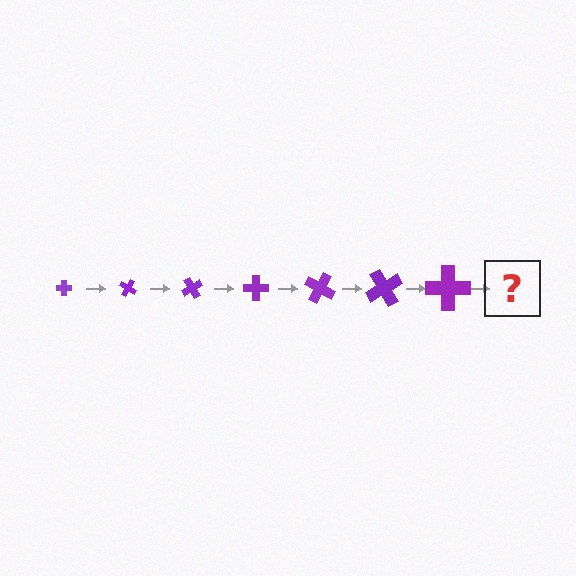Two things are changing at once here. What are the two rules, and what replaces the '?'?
The two rules are that the cross grows larger each step and it rotates 30 degrees each step. The '?' should be a cross, larger than the previous one and rotated 210 degrees from the start.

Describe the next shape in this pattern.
It should be a cross, larger than the previous one and rotated 210 degrees from the start.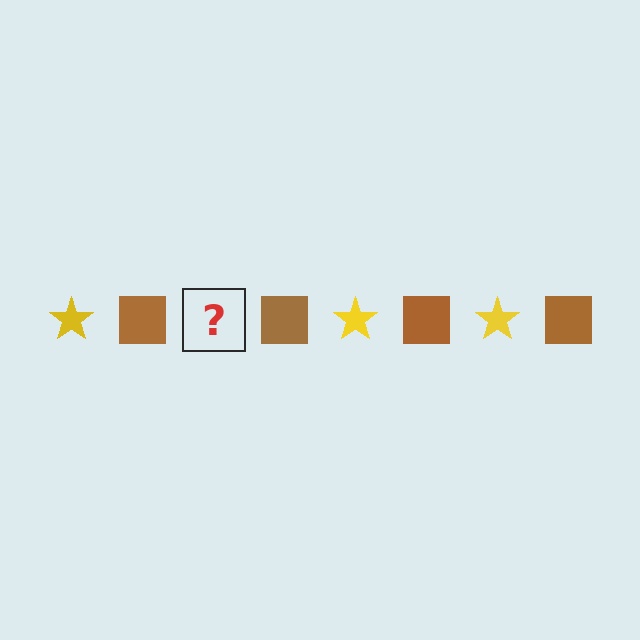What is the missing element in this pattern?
The missing element is a yellow star.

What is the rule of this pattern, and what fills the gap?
The rule is that the pattern alternates between yellow star and brown square. The gap should be filled with a yellow star.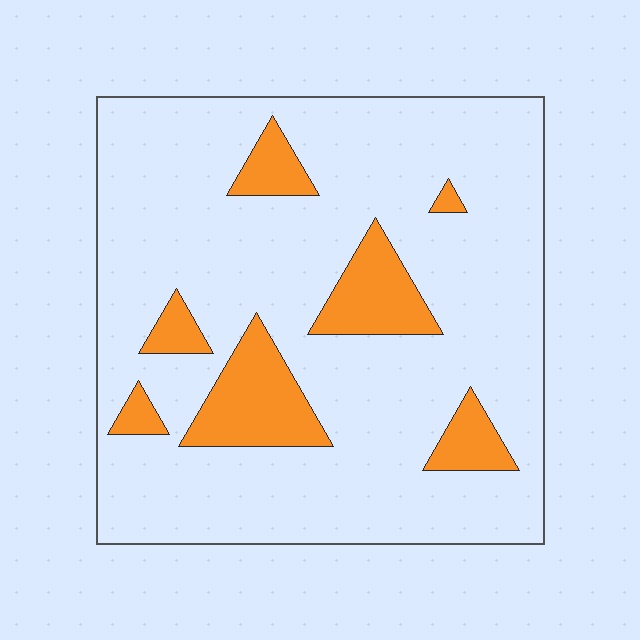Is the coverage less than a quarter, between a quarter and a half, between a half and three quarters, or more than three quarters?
Less than a quarter.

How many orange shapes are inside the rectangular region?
7.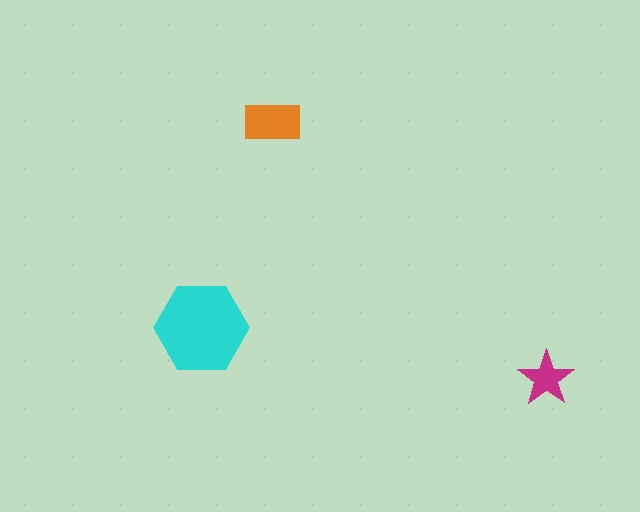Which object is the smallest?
The magenta star.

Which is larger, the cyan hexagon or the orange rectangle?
The cyan hexagon.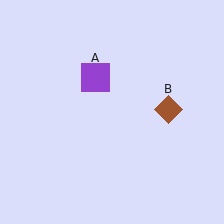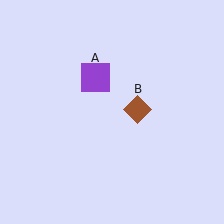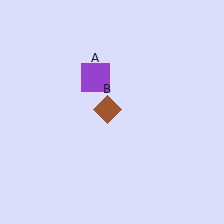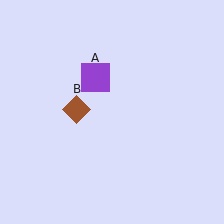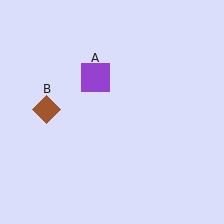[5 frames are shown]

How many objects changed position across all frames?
1 object changed position: brown diamond (object B).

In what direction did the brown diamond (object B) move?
The brown diamond (object B) moved left.